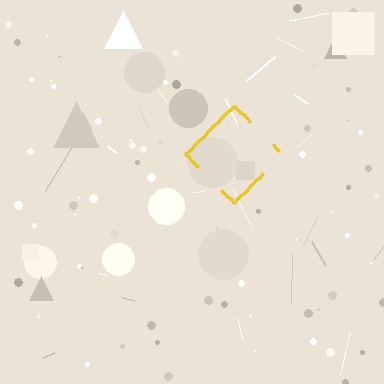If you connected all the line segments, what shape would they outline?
They would outline a diamond.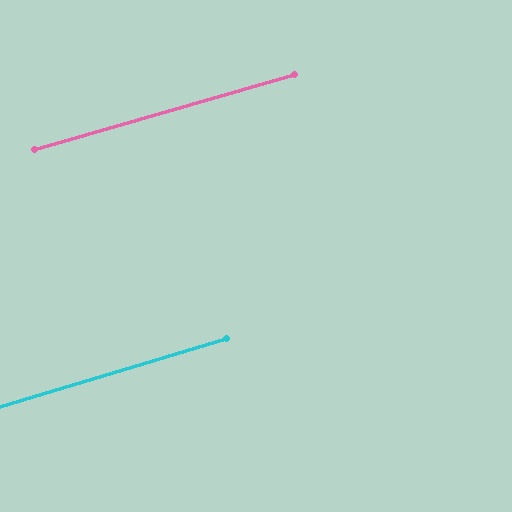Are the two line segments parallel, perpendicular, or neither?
Parallel — their directions differ by only 0.4°.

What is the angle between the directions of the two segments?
Approximately 0 degrees.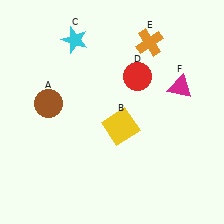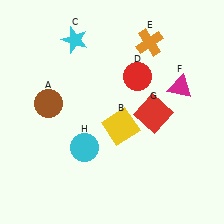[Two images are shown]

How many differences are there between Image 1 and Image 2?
There are 2 differences between the two images.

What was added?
A red square (G), a cyan circle (H) were added in Image 2.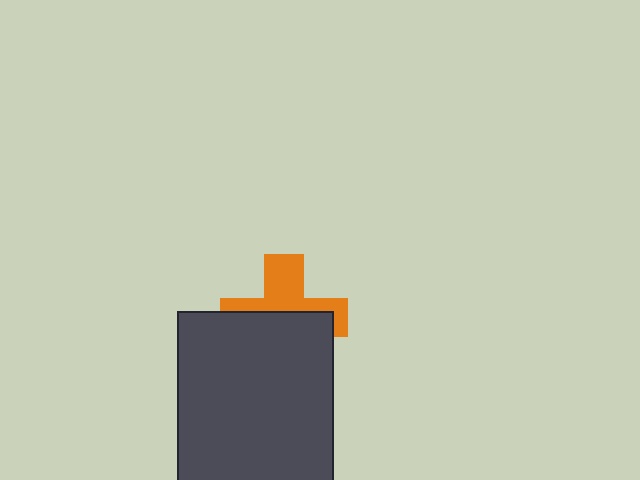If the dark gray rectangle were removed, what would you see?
You would see the complete orange cross.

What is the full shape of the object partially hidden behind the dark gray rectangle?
The partially hidden object is an orange cross.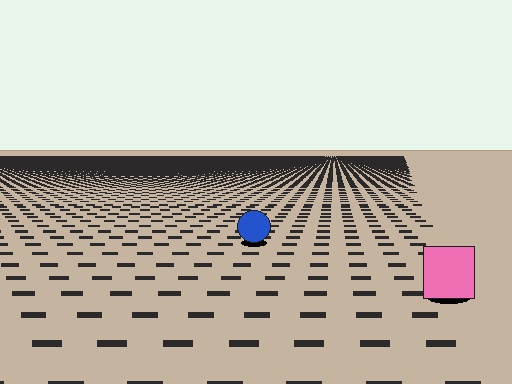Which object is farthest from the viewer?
The blue circle is farthest from the viewer. It appears smaller and the ground texture around it is denser.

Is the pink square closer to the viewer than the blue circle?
Yes. The pink square is closer — you can tell from the texture gradient: the ground texture is coarser near it.